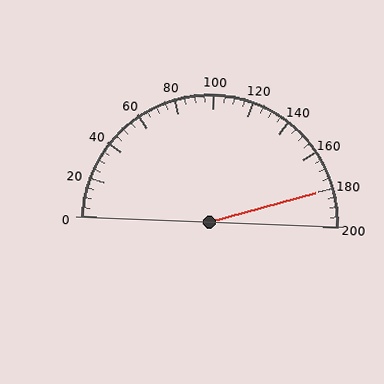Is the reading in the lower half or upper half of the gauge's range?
The reading is in the upper half of the range (0 to 200).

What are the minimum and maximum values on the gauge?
The gauge ranges from 0 to 200.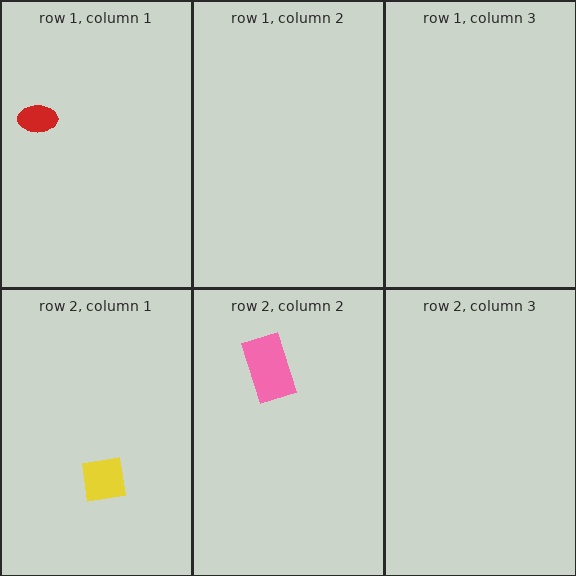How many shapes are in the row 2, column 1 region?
1.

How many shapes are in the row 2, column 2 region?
1.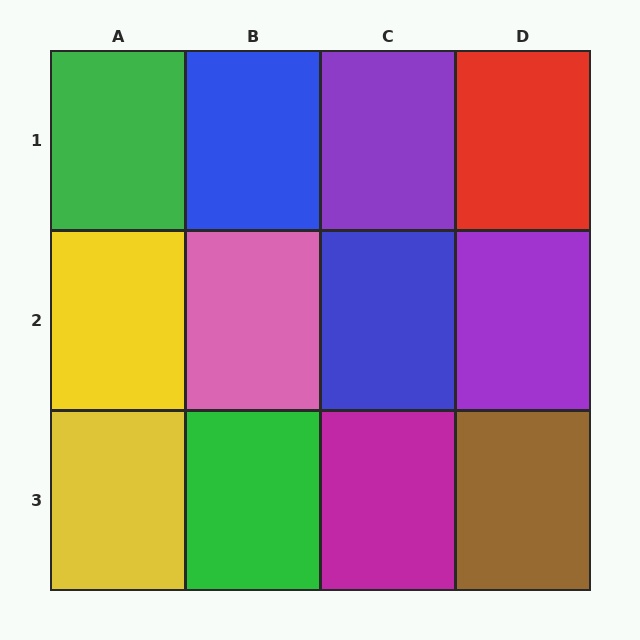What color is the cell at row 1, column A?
Green.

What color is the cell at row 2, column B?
Pink.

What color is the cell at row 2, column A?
Yellow.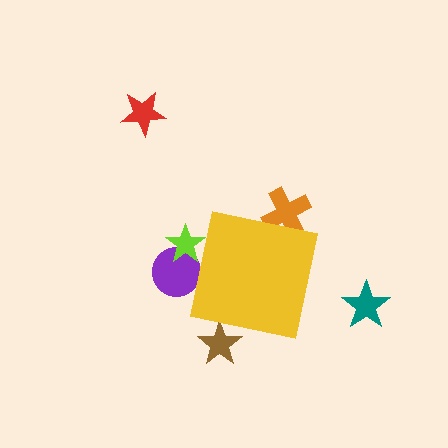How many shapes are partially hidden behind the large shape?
4 shapes are partially hidden.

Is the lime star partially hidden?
Yes, the lime star is partially hidden behind the yellow square.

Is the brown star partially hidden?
Yes, the brown star is partially hidden behind the yellow square.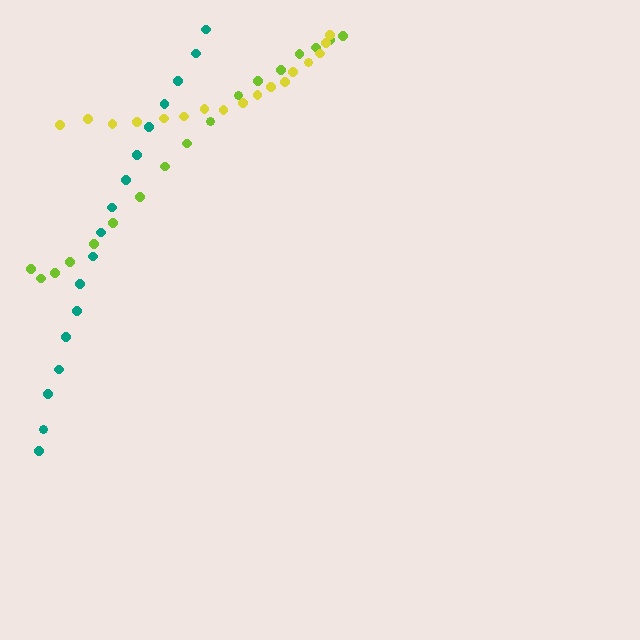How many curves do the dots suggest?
There are 3 distinct paths.